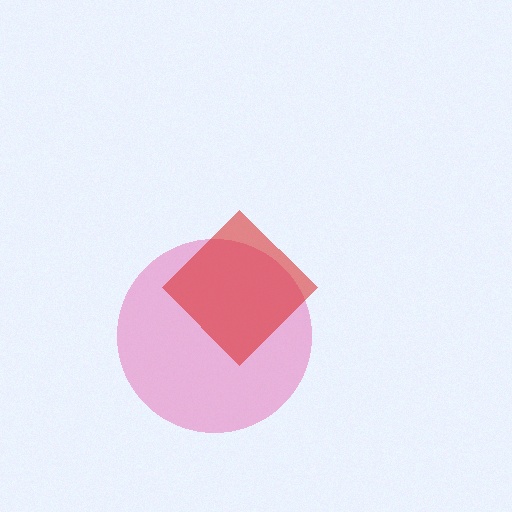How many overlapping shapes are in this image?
There are 2 overlapping shapes in the image.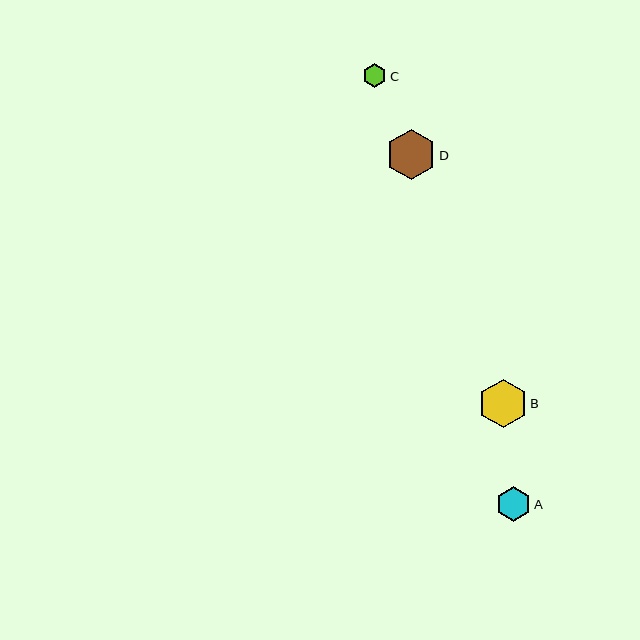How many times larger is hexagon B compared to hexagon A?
Hexagon B is approximately 1.4 times the size of hexagon A.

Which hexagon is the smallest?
Hexagon C is the smallest with a size of approximately 24 pixels.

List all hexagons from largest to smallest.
From largest to smallest: D, B, A, C.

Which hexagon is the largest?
Hexagon D is the largest with a size of approximately 50 pixels.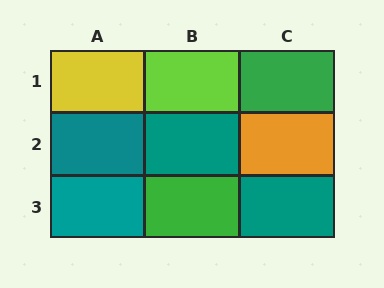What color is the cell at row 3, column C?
Teal.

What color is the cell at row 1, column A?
Yellow.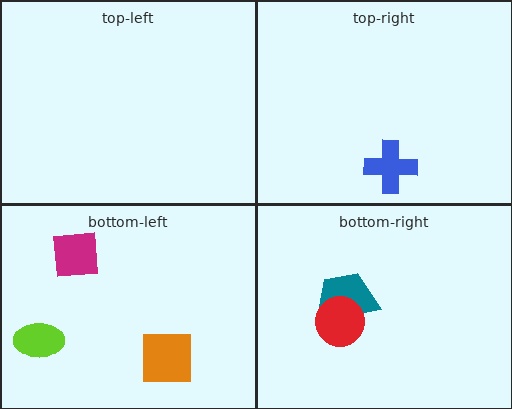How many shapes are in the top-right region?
1.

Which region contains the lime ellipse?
The bottom-left region.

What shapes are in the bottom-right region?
The teal trapezoid, the red circle.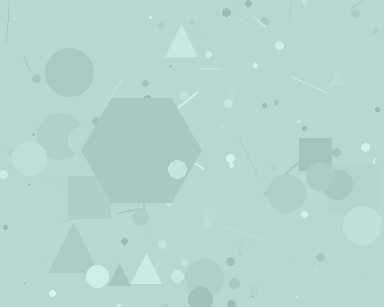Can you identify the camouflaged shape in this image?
The camouflaged shape is a hexagon.